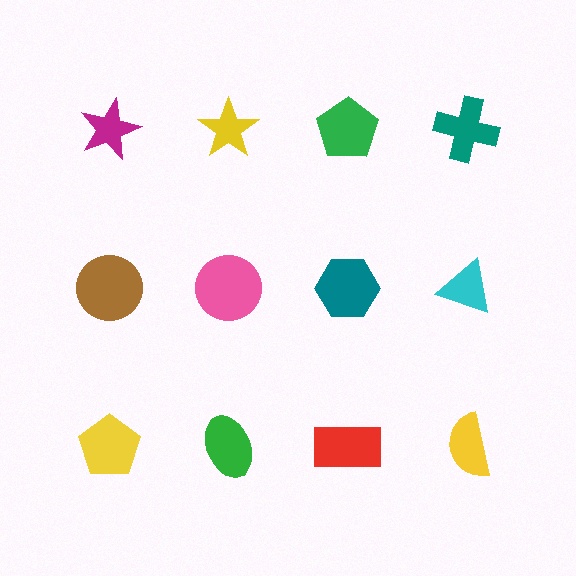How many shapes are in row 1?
4 shapes.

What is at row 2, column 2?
A pink circle.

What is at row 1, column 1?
A magenta star.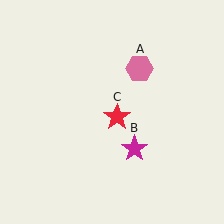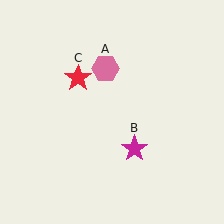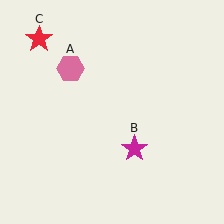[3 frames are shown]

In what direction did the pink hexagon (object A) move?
The pink hexagon (object A) moved left.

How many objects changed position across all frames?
2 objects changed position: pink hexagon (object A), red star (object C).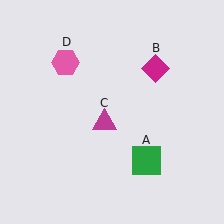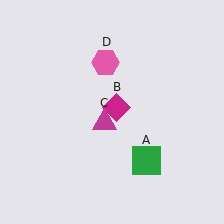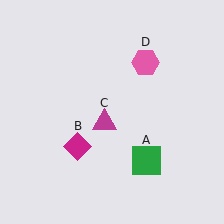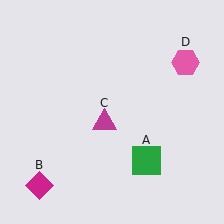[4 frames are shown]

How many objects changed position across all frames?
2 objects changed position: magenta diamond (object B), pink hexagon (object D).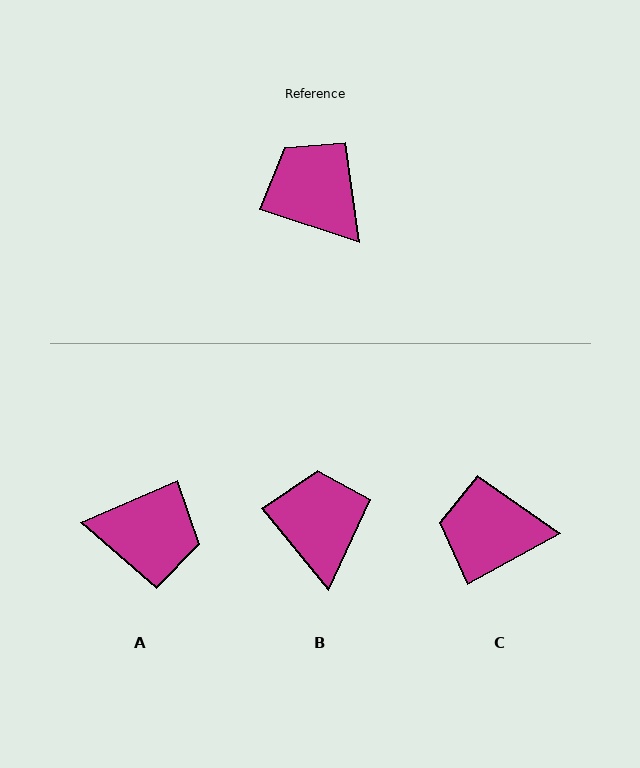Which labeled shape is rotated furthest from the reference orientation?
A, about 139 degrees away.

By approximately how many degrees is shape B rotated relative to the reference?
Approximately 33 degrees clockwise.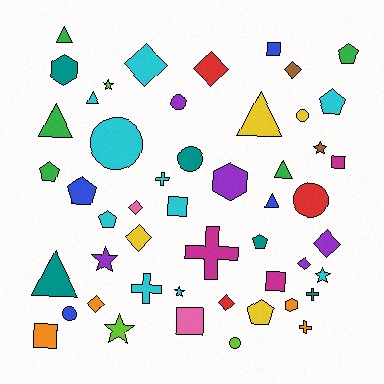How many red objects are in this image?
There are 3 red objects.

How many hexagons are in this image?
There are 3 hexagons.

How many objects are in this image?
There are 50 objects.